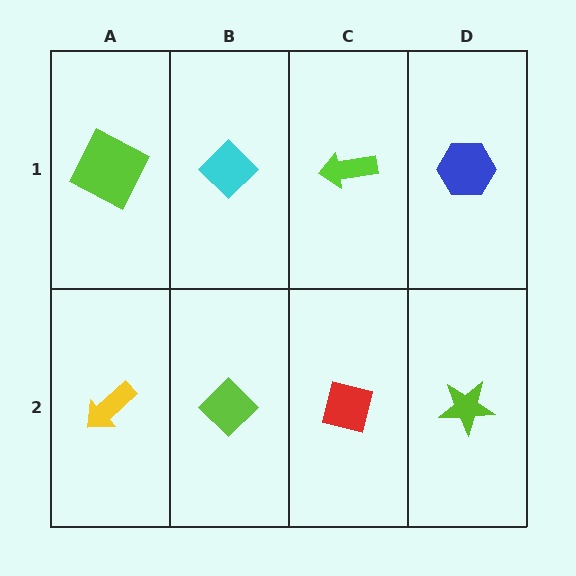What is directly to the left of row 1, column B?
A lime square.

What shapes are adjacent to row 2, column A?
A lime square (row 1, column A), a lime diamond (row 2, column B).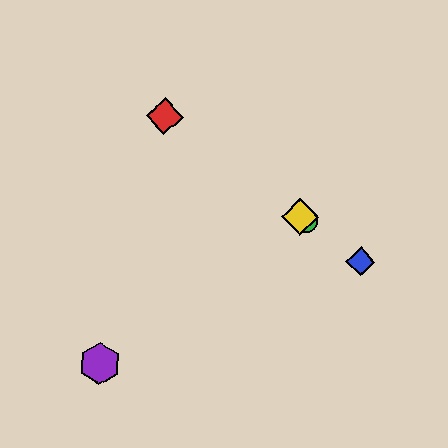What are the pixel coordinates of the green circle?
The green circle is at (307, 222).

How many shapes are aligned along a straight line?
4 shapes (the red diamond, the blue diamond, the green circle, the yellow diamond) are aligned along a straight line.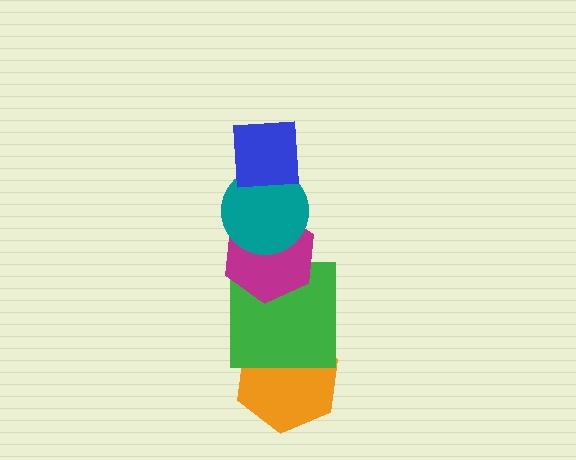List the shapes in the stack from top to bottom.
From top to bottom: the blue square, the teal circle, the magenta hexagon, the green square, the orange hexagon.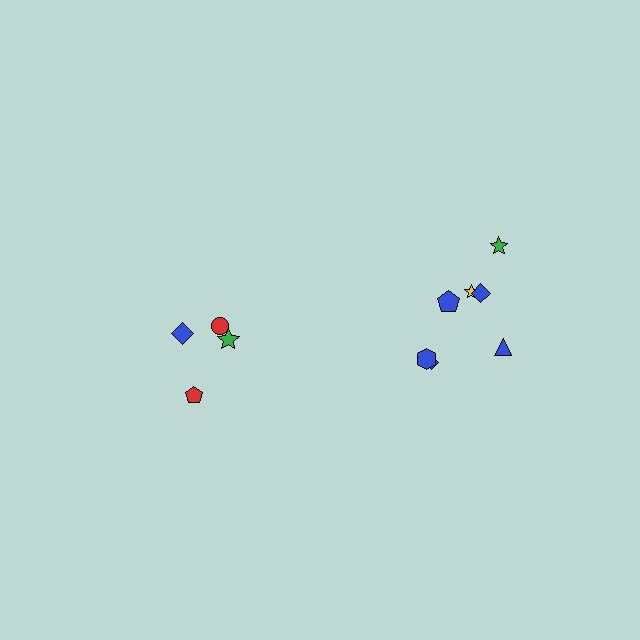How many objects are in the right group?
There are 7 objects.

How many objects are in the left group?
There are 4 objects.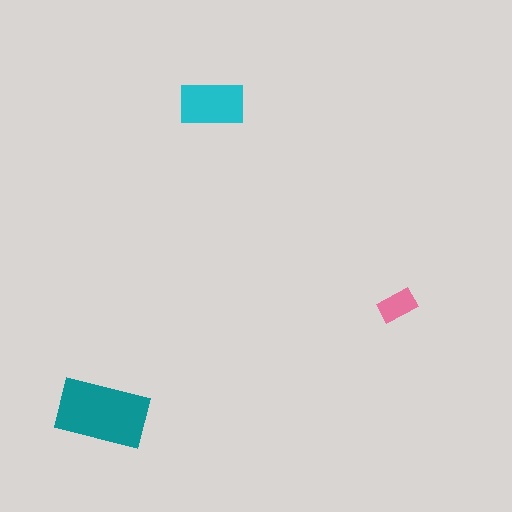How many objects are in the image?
There are 3 objects in the image.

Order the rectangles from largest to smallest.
the teal one, the cyan one, the pink one.